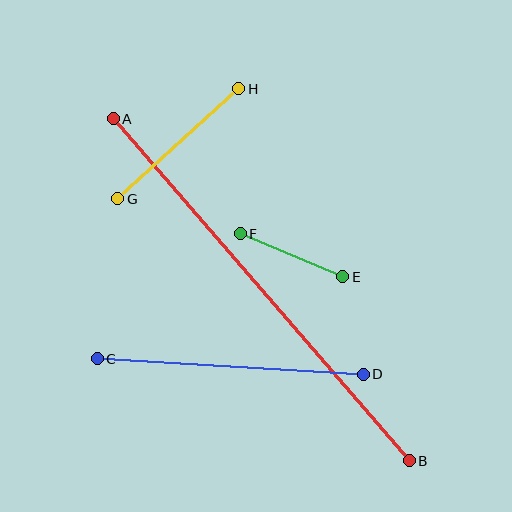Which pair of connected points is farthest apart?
Points A and B are farthest apart.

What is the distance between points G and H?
The distance is approximately 164 pixels.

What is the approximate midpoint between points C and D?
The midpoint is at approximately (230, 366) pixels.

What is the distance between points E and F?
The distance is approximately 111 pixels.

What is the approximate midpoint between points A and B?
The midpoint is at approximately (261, 290) pixels.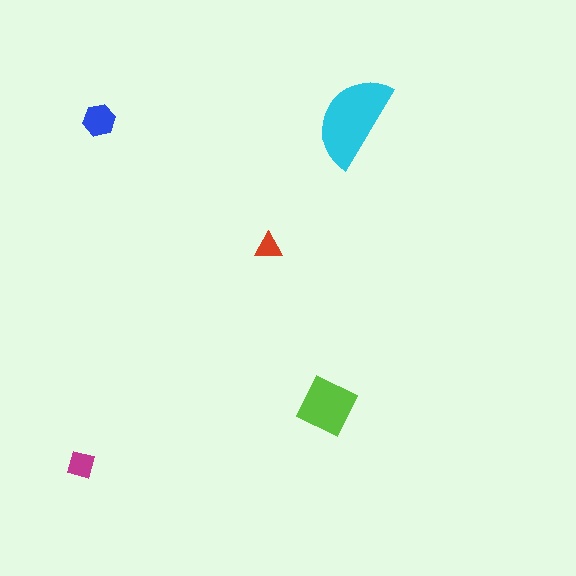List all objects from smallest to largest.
The red triangle, the magenta square, the blue hexagon, the lime square, the cyan semicircle.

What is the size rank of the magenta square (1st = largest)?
4th.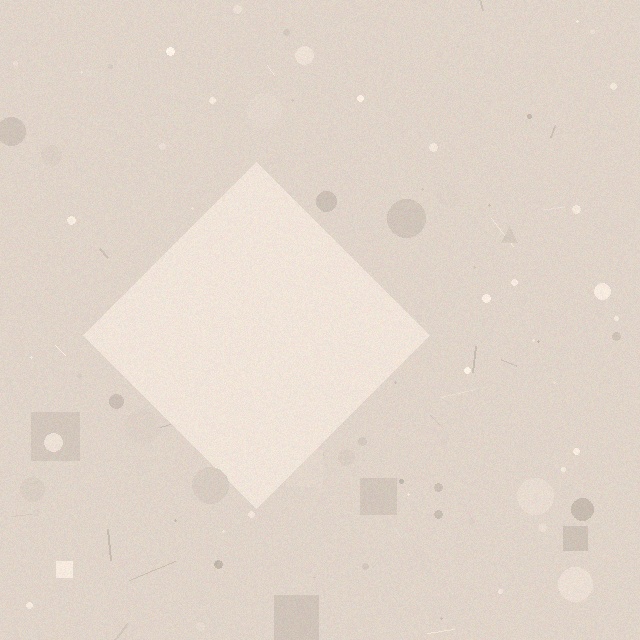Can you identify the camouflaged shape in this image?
The camouflaged shape is a diamond.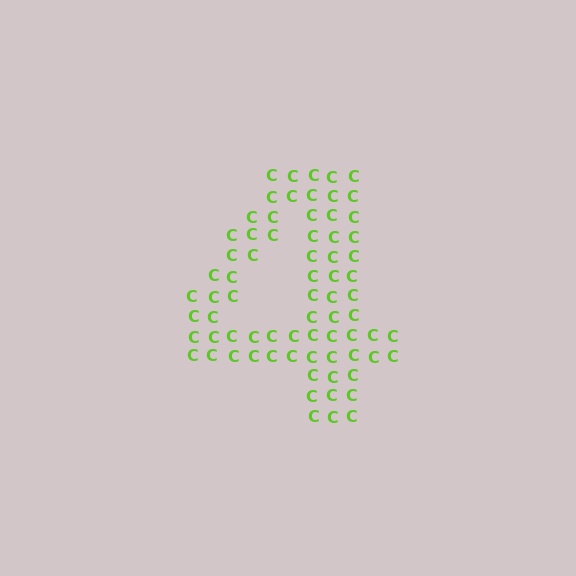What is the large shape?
The large shape is the digit 4.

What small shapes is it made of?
It is made of small letter C's.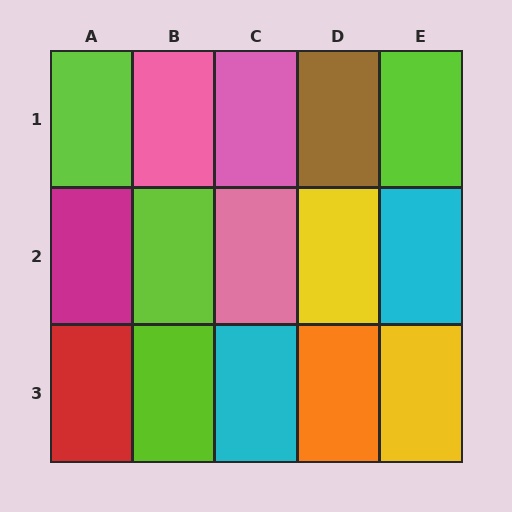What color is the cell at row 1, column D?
Brown.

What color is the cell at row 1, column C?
Pink.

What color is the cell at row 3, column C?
Cyan.